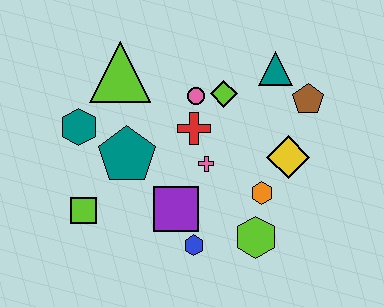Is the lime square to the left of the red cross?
Yes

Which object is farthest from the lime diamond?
The lime square is farthest from the lime diamond.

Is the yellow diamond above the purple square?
Yes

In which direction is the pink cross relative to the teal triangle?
The pink cross is below the teal triangle.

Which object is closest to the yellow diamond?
The orange hexagon is closest to the yellow diamond.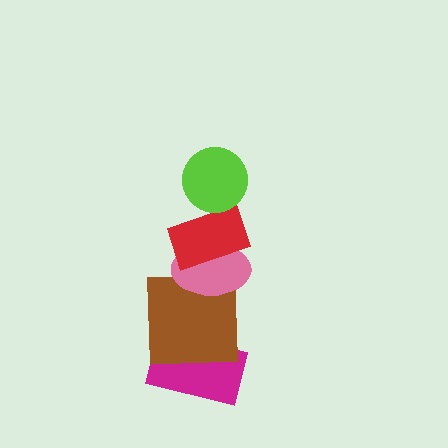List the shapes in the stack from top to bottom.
From top to bottom: the lime circle, the red rectangle, the pink ellipse, the brown square, the magenta rectangle.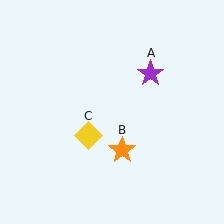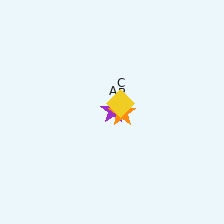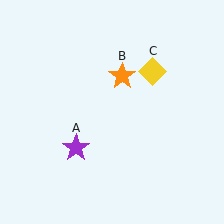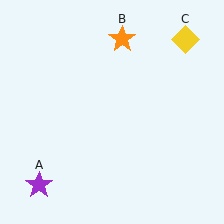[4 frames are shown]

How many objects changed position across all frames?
3 objects changed position: purple star (object A), orange star (object B), yellow diamond (object C).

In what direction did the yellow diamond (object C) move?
The yellow diamond (object C) moved up and to the right.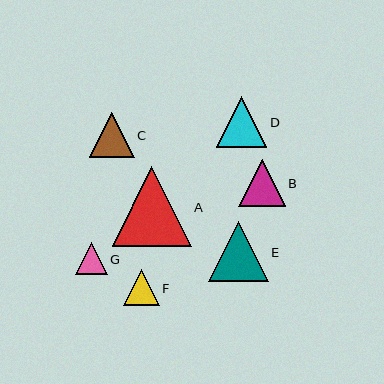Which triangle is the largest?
Triangle A is the largest with a size of approximately 79 pixels.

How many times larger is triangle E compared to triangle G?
Triangle E is approximately 1.9 times the size of triangle G.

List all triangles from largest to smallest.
From largest to smallest: A, E, D, B, C, F, G.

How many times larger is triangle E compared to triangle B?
Triangle E is approximately 1.3 times the size of triangle B.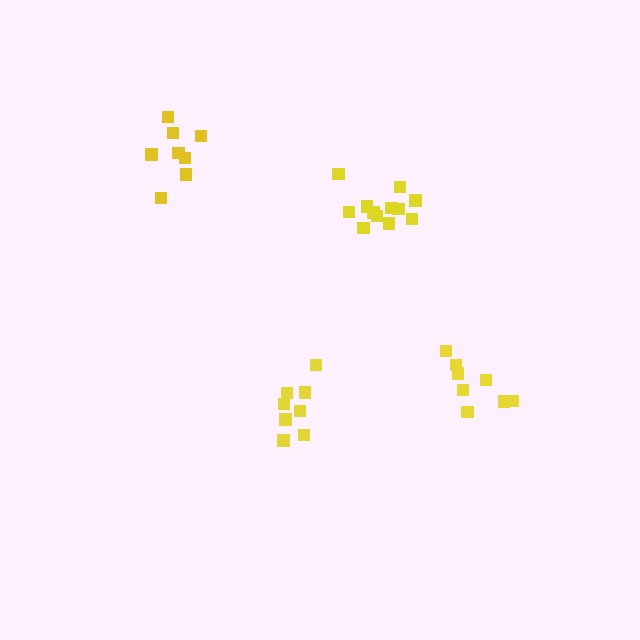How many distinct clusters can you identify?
There are 4 distinct clusters.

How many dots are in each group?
Group 1: 8 dots, Group 2: 8 dots, Group 3: 8 dots, Group 4: 12 dots (36 total).